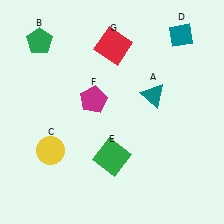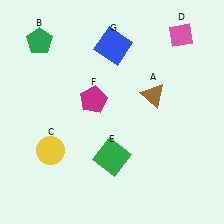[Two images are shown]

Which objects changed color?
A changed from teal to brown. D changed from teal to pink. G changed from red to blue.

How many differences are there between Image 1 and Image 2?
There are 3 differences between the two images.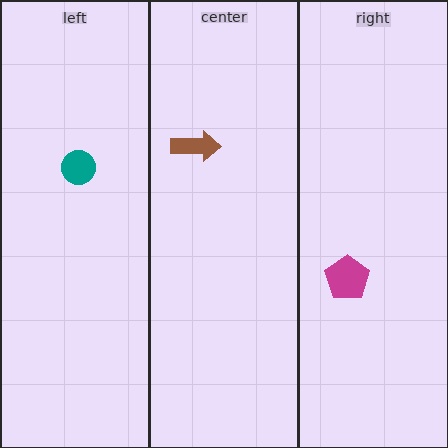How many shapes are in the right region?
1.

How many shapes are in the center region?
1.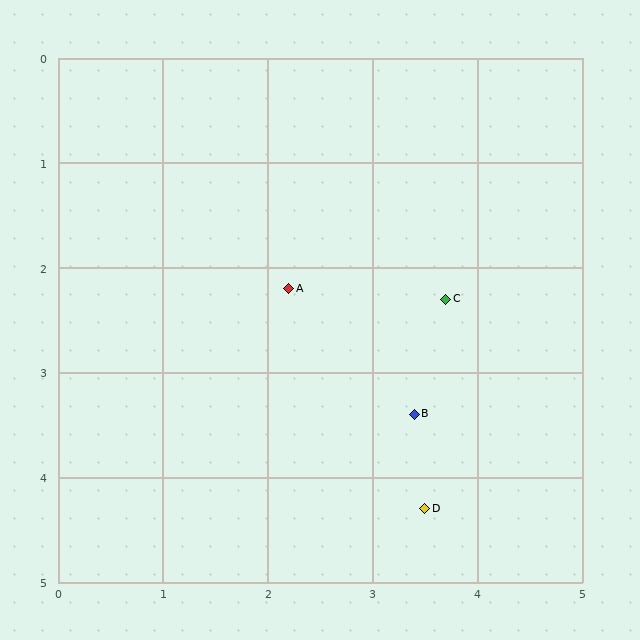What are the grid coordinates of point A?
Point A is at approximately (2.2, 2.2).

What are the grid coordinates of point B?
Point B is at approximately (3.4, 3.4).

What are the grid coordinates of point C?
Point C is at approximately (3.7, 2.3).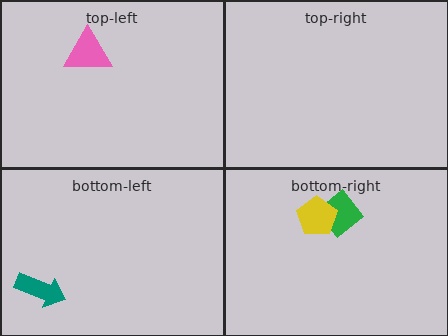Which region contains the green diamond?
The bottom-right region.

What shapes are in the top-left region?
The pink triangle.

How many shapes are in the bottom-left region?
1.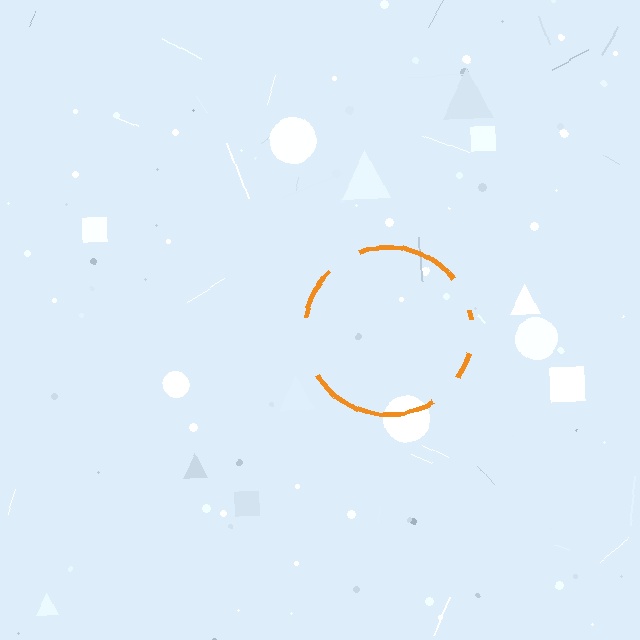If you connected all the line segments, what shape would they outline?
They would outline a circle.